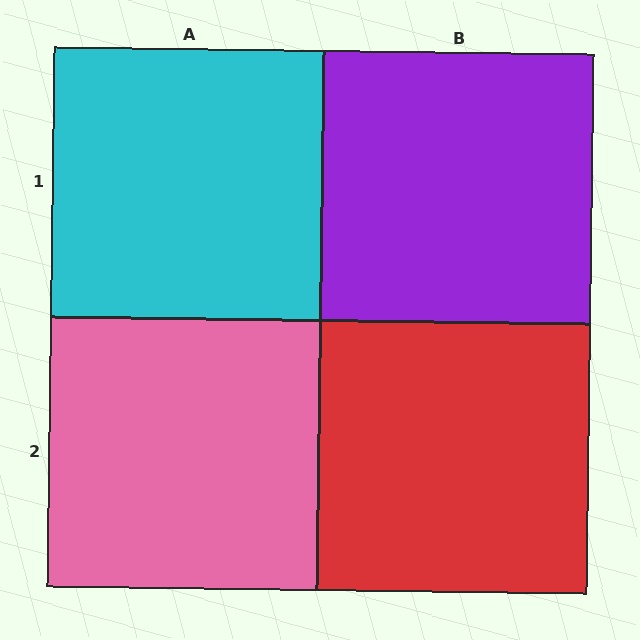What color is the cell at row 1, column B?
Purple.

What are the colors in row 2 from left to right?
Pink, red.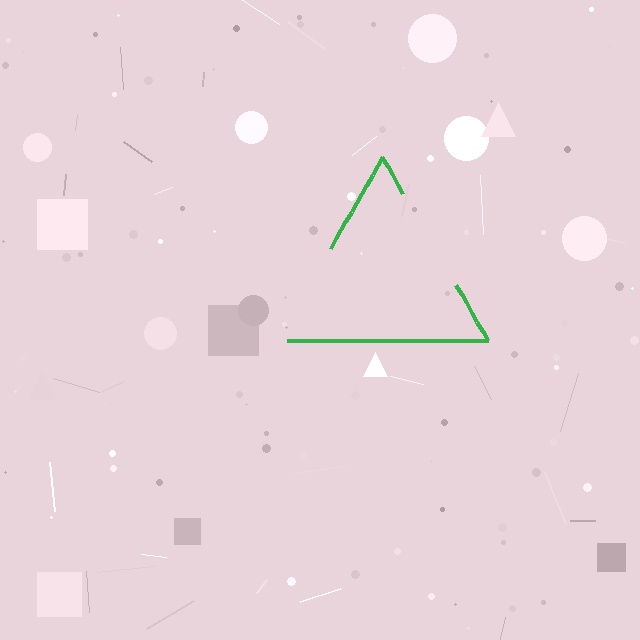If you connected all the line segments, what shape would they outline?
They would outline a triangle.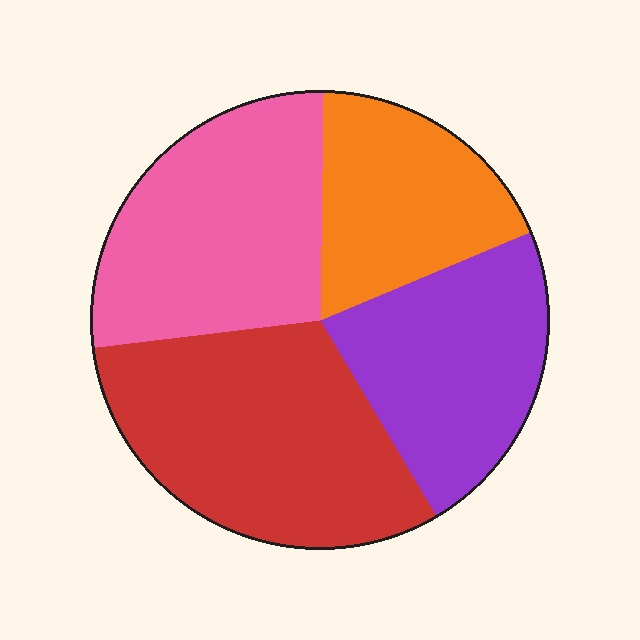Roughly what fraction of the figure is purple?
Purple takes up about one quarter (1/4) of the figure.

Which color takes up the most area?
Red, at roughly 30%.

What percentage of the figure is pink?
Pink takes up between a quarter and a half of the figure.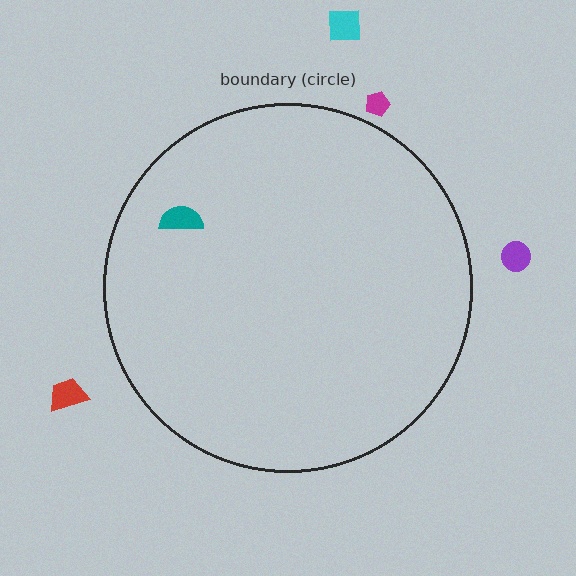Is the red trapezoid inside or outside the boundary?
Outside.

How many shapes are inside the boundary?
1 inside, 4 outside.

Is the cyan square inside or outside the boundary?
Outside.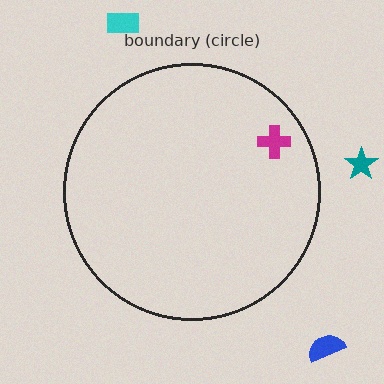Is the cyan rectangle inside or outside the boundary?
Outside.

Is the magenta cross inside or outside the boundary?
Inside.